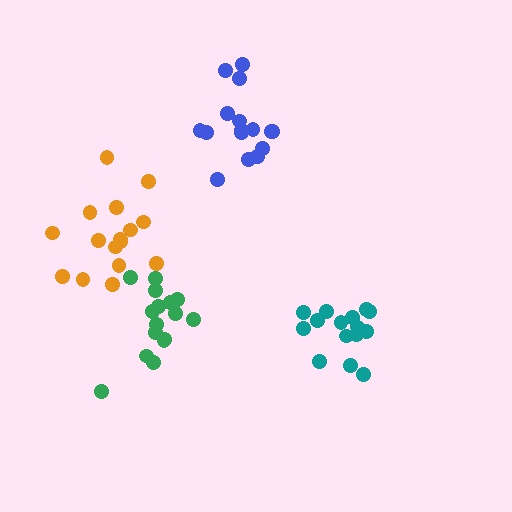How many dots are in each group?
Group 1: 15 dots, Group 2: 16 dots, Group 3: 16 dots, Group 4: 16 dots (63 total).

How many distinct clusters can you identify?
There are 4 distinct clusters.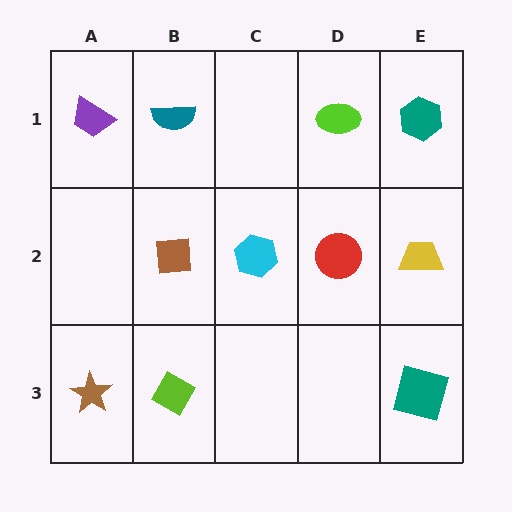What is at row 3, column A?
A brown star.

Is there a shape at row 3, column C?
No, that cell is empty.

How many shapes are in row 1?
4 shapes.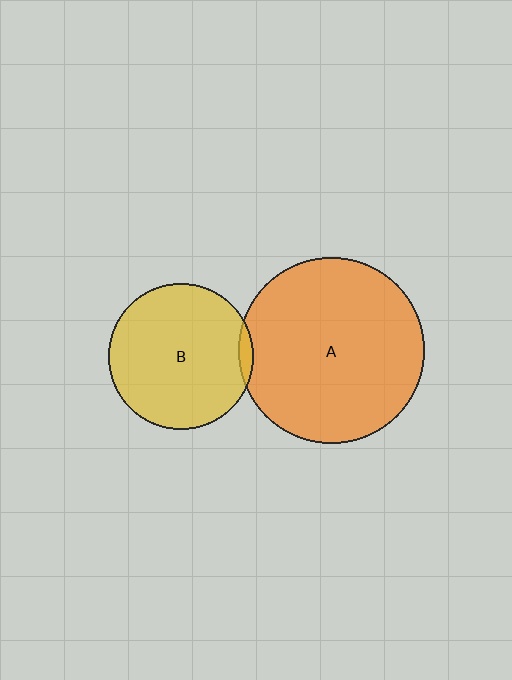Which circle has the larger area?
Circle A (orange).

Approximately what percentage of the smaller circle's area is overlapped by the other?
Approximately 5%.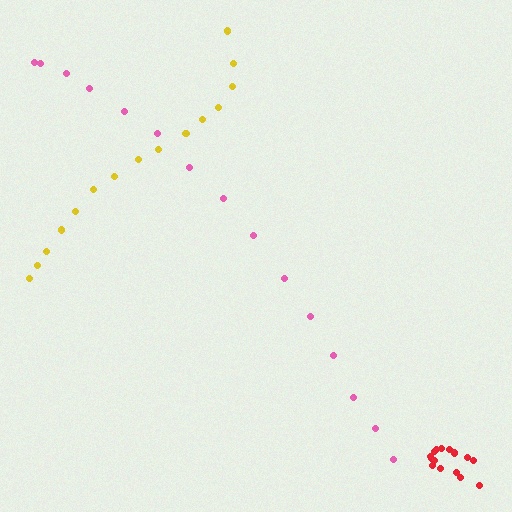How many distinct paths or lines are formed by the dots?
There are 3 distinct paths.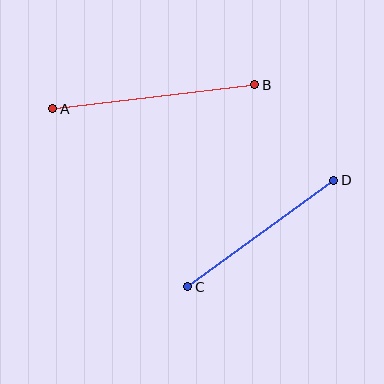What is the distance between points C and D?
The distance is approximately 181 pixels.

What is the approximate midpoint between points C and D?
The midpoint is at approximately (261, 233) pixels.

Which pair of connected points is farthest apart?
Points A and B are farthest apart.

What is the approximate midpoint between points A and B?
The midpoint is at approximately (154, 97) pixels.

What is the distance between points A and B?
The distance is approximately 203 pixels.